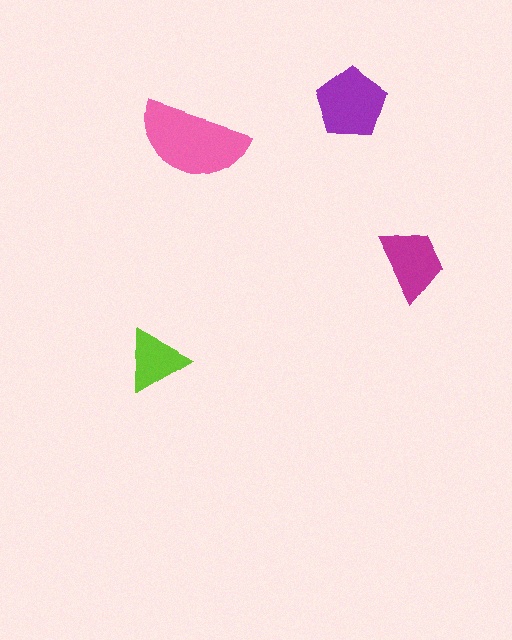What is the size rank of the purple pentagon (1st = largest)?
2nd.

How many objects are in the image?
There are 4 objects in the image.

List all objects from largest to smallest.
The pink semicircle, the purple pentagon, the magenta trapezoid, the lime triangle.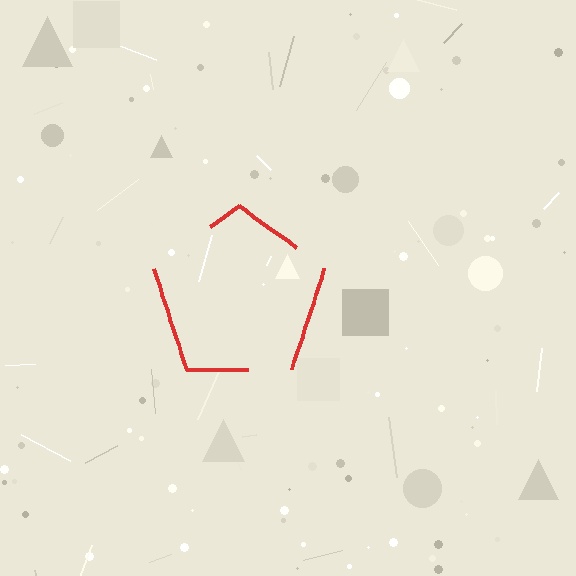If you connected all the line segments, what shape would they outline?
They would outline a pentagon.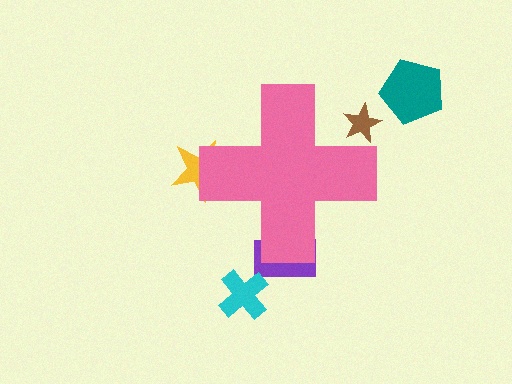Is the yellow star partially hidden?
Yes, the yellow star is partially hidden behind the pink cross.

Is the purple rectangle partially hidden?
Yes, the purple rectangle is partially hidden behind the pink cross.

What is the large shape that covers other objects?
A pink cross.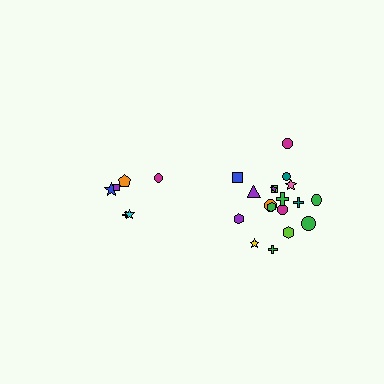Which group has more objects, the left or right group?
The right group.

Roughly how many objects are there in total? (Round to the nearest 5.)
Roughly 25 objects in total.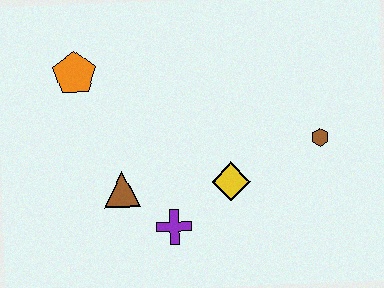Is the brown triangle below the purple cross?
No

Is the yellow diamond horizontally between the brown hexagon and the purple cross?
Yes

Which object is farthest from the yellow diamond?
The orange pentagon is farthest from the yellow diamond.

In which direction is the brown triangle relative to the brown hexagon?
The brown triangle is to the left of the brown hexagon.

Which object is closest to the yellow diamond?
The purple cross is closest to the yellow diamond.